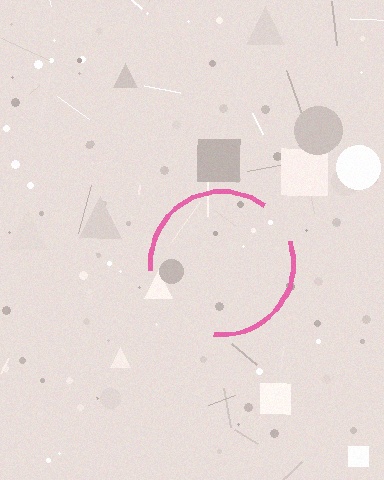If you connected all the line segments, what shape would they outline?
They would outline a circle.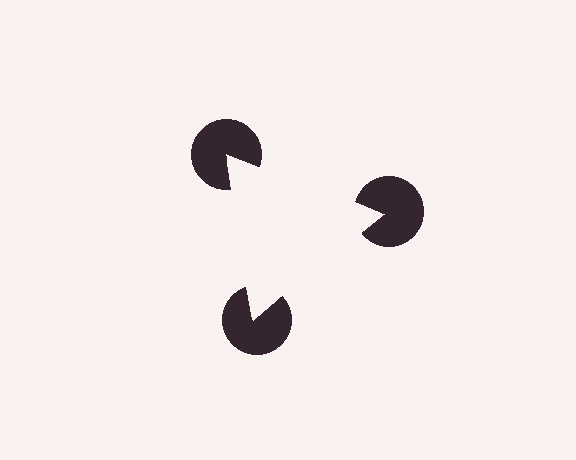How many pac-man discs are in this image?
There are 3 — one at each vertex of the illusory triangle.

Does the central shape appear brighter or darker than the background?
It typically appears slightly brighter than the background, even though no actual brightness change is drawn.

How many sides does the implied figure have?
3 sides.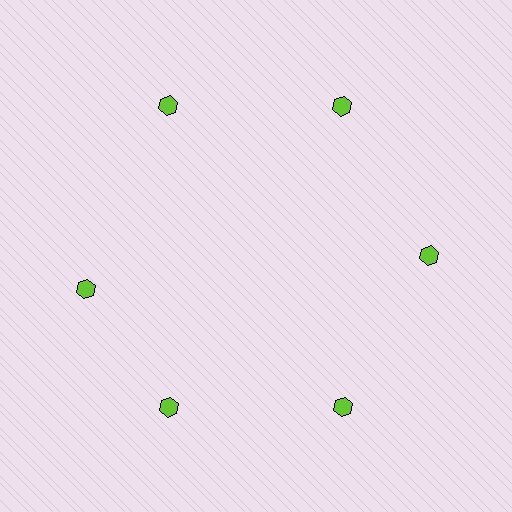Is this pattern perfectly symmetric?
No. The 6 lime hexagons are arranged in a ring, but one element near the 9 o'clock position is rotated out of alignment along the ring, breaking the 6-fold rotational symmetry.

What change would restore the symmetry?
The symmetry would be restored by rotating it back into even spacing with its neighbors so that all 6 hexagons sit at equal angles and equal distance from the center.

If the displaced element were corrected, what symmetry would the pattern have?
It would have 6-fold rotational symmetry — the pattern would map onto itself every 60 degrees.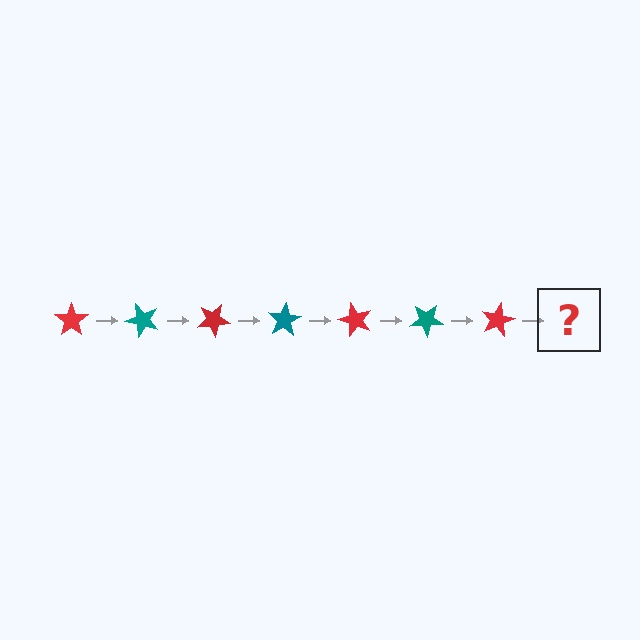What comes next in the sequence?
The next element should be a teal star, rotated 350 degrees from the start.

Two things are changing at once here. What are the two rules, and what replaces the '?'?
The two rules are that it rotates 50 degrees each step and the color cycles through red and teal. The '?' should be a teal star, rotated 350 degrees from the start.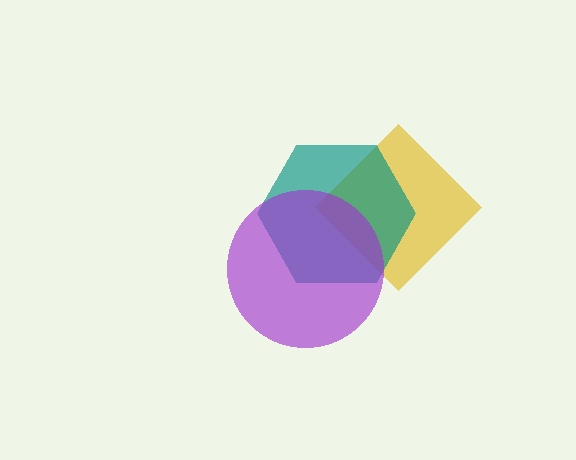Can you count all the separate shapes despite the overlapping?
Yes, there are 3 separate shapes.